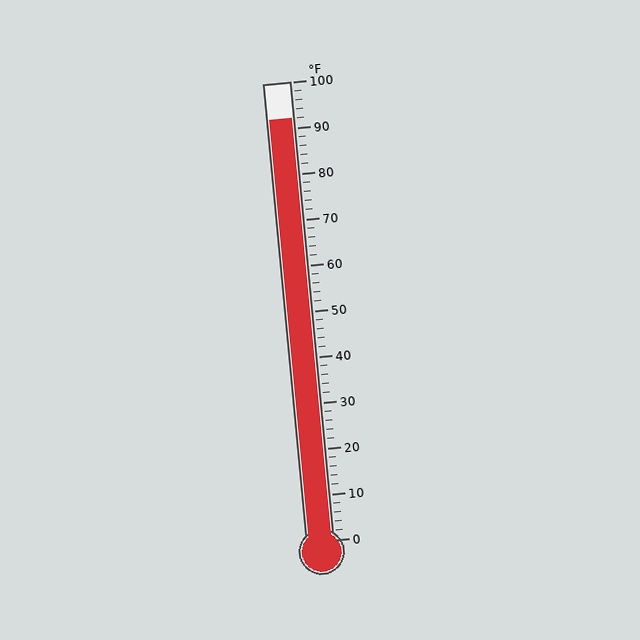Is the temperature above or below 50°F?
The temperature is above 50°F.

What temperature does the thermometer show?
The thermometer shows approximately 92°F.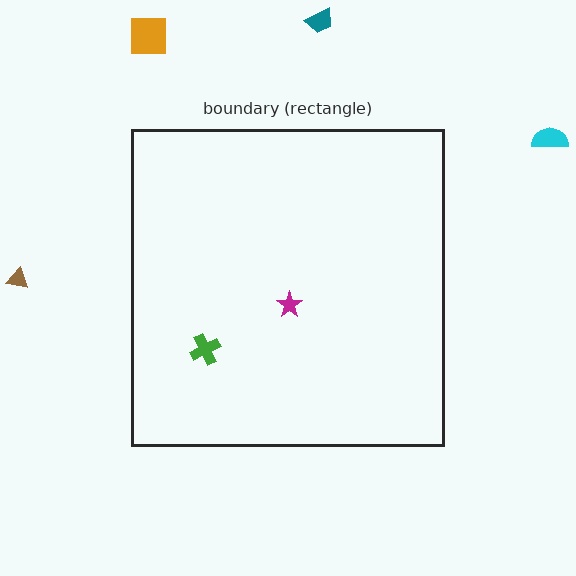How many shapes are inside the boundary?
2 inside, 4 outside.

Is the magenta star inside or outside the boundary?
Inside.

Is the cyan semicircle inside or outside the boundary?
Outside.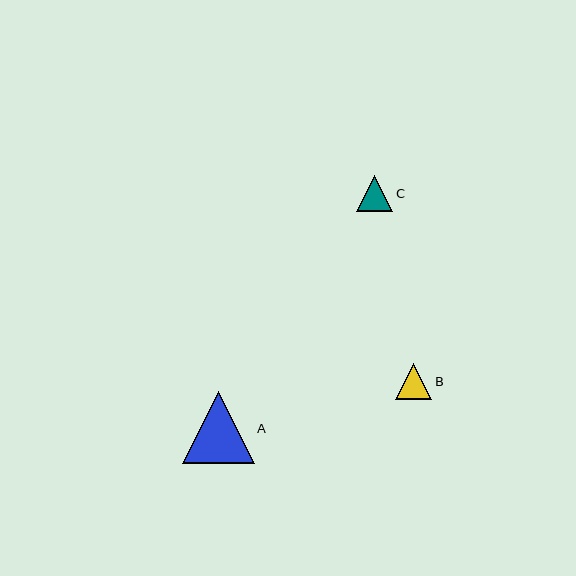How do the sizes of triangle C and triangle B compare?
Triangle C and triangle B are approximately the same size.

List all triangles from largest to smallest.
From largest to smallest: A, C, B.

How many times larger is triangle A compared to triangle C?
Triangle A is approximately 2.0 times the size of triangle C.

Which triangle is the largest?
Triangle A is the largest with a size of approximately 72 pixels.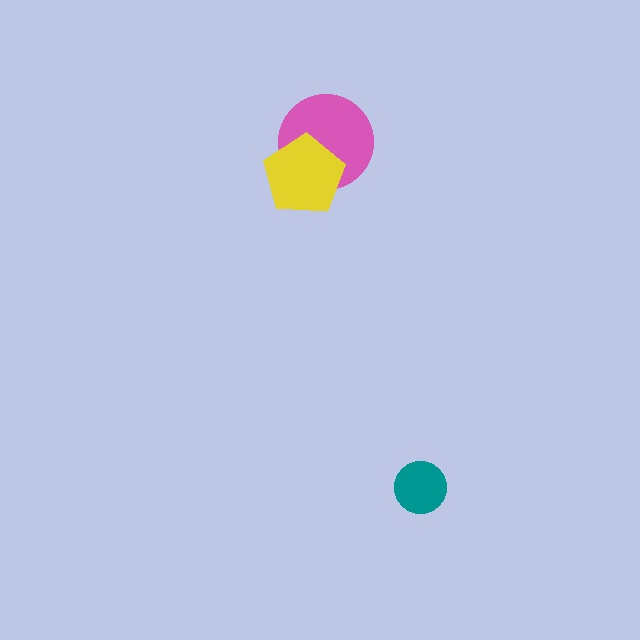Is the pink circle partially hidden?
Yes, it is partially covered by another shape.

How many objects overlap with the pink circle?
1 object overlaps with the pink circle.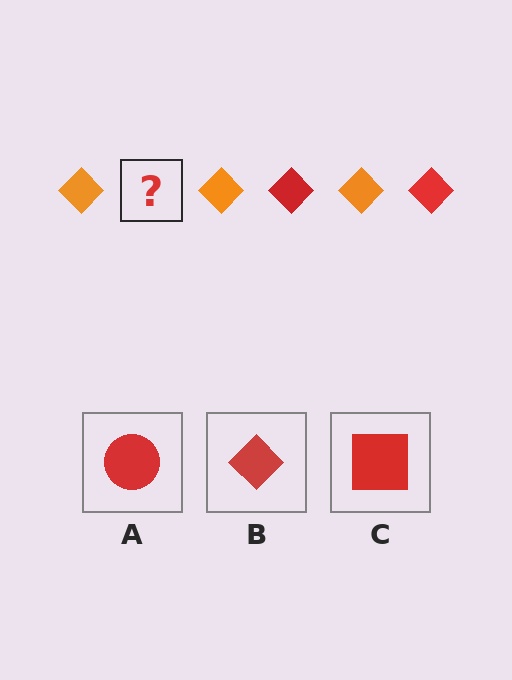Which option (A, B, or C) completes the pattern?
B.